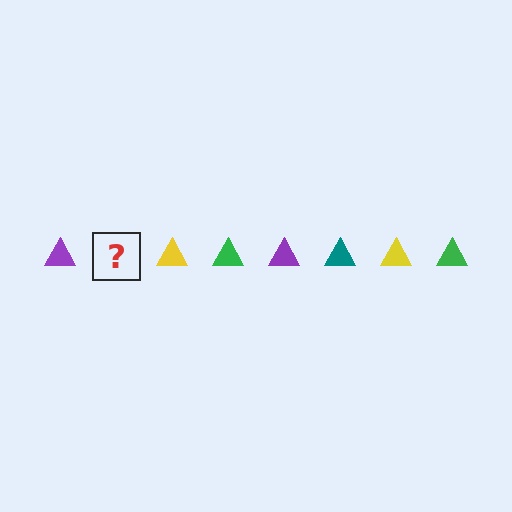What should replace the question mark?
The question mark should be replaced with a teal triangle.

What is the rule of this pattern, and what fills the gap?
The rule is that the pattern cycles through purple, teal, yellow, green triangles. The gap should be filled with a teal triangle.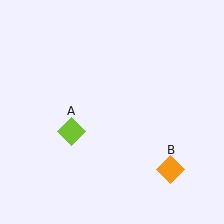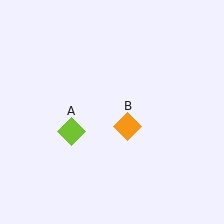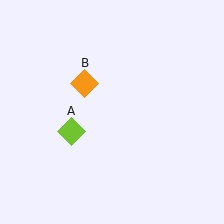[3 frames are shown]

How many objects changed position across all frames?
1 object changed position: orange diamond (object B).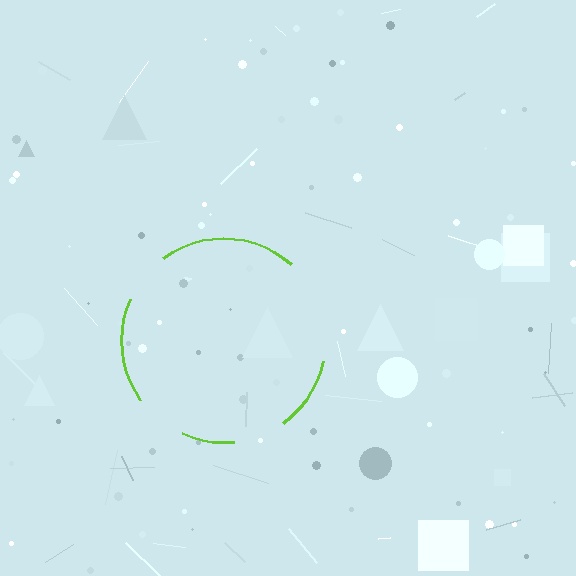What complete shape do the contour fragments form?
The contour fragments form a circle.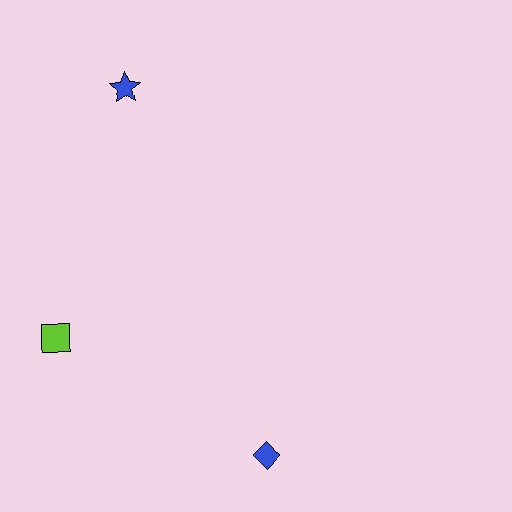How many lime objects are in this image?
There is 1 lime object.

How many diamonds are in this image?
There is 1 diamond.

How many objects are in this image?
There are 3 objects.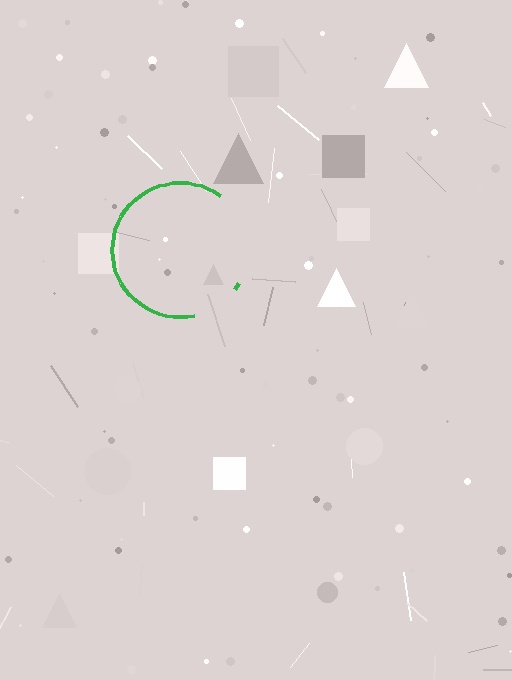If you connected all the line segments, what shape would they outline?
They would outline a circle.